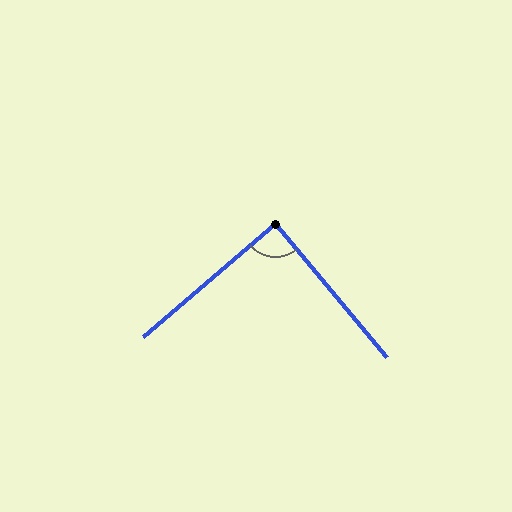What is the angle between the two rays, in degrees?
Approximately 90 degrees.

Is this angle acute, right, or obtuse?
It is approximately a right angle.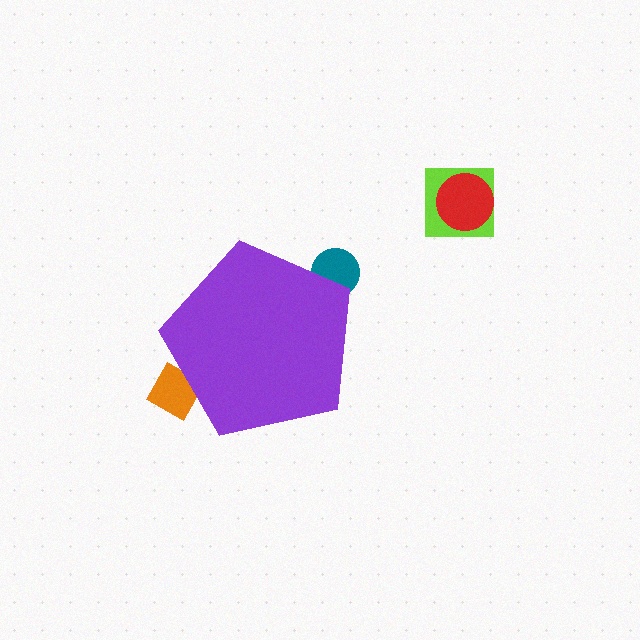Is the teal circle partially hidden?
Yes, the teal circle is partially hidden behind the purple pentagon.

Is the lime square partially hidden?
No, the lime square is fully visible.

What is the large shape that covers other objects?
A purple pentagon.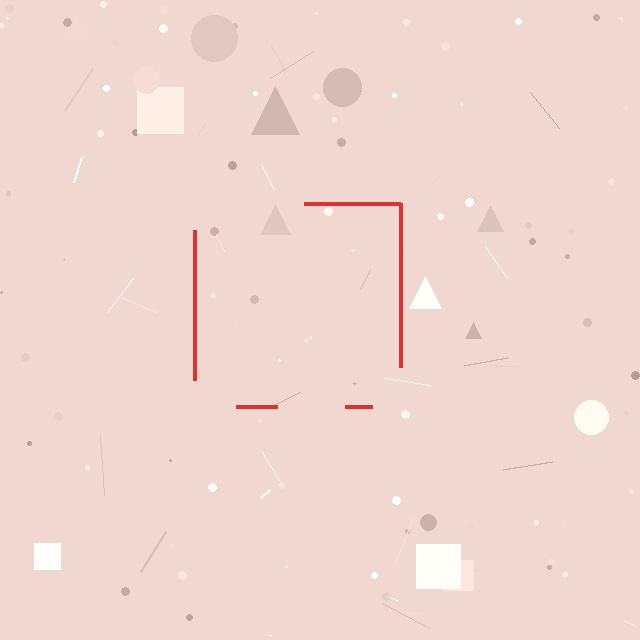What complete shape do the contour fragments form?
The contour fragments form a square.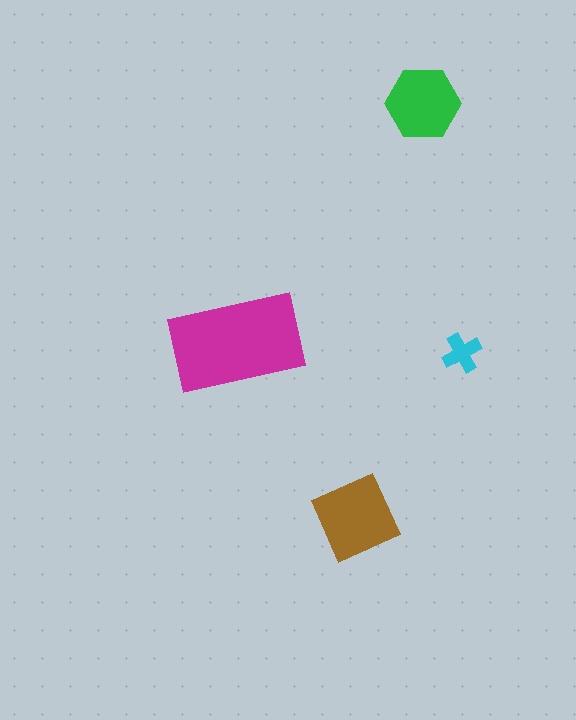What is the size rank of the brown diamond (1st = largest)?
2nd.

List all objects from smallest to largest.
The cyan cross, the green hexagon, the brown diamond, the magenta rectangle.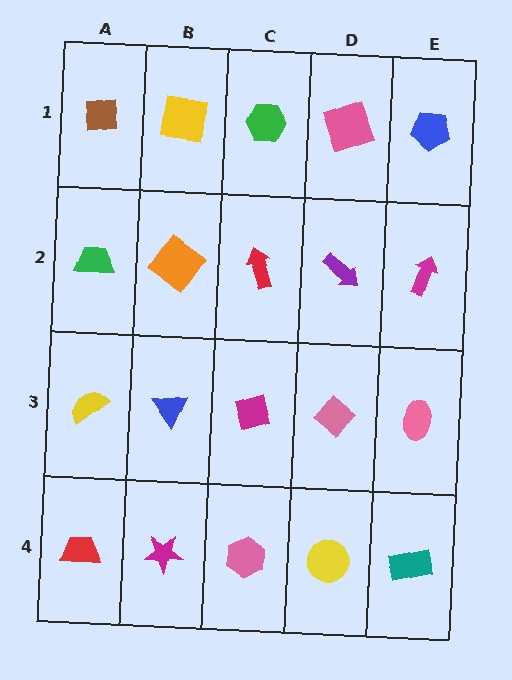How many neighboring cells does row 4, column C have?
3.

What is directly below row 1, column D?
A purple arrow.